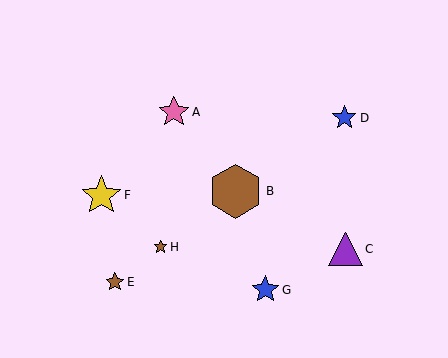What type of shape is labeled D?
Shape D is a blue star.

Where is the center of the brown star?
The center of the brown star is at (160, 247).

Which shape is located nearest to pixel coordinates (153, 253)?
The brown star (labeled H) at (160, 247) is nearest to that location.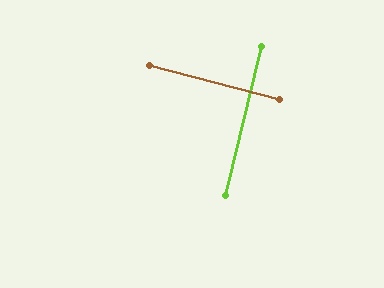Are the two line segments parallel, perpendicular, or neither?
Perpendicular — they meet at approximately 89°.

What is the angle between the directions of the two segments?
Approximately 89 degrees.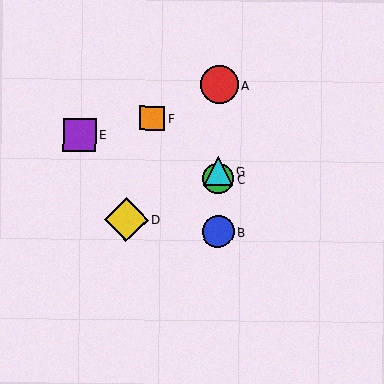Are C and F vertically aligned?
No, C is at x≈218 and F is at x≈152.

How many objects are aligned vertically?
4 objects (A, B, C, G) are aligned vertically.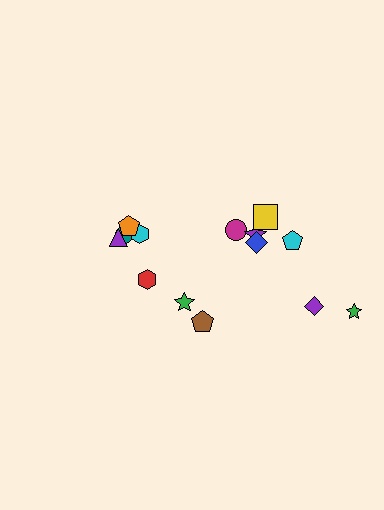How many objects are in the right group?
There are 8 objects.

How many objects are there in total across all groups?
There are 14 objects.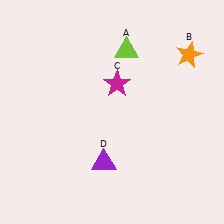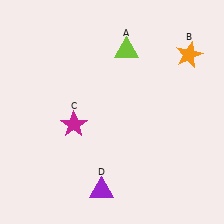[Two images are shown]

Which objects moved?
The objects that moved are: the magenta star (C), the purple triangle (D).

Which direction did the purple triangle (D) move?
The purple triangle (D) moved down.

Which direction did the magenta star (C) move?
The magenta star (C) moved left.